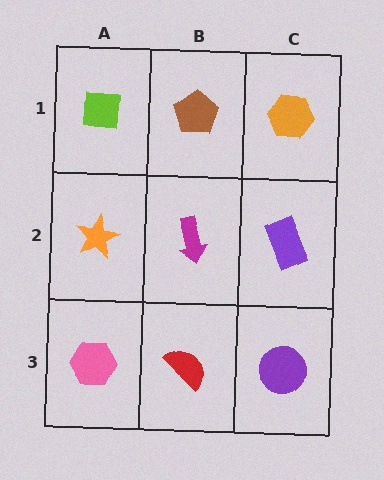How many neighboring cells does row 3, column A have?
2.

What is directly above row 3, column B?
A magenta arrow.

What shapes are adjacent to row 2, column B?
A brown pentagon (row 1, column B), a red semicircle (row 3, column B), an orange star (row 2, column A), a purple rectangle (row 2, column C).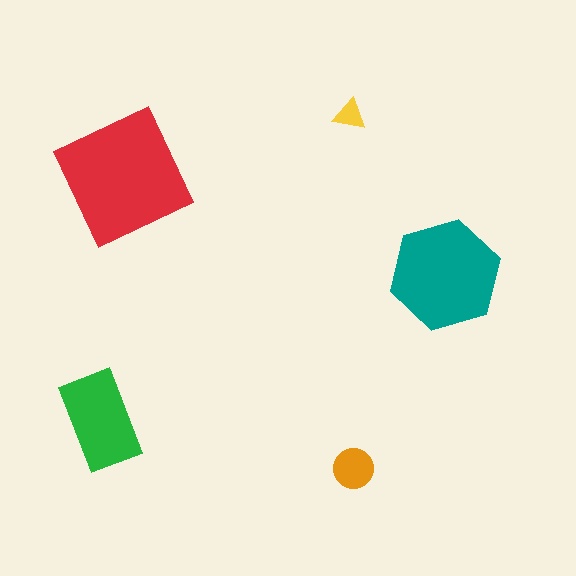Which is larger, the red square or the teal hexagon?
The red square.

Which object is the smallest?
The yellow triangle.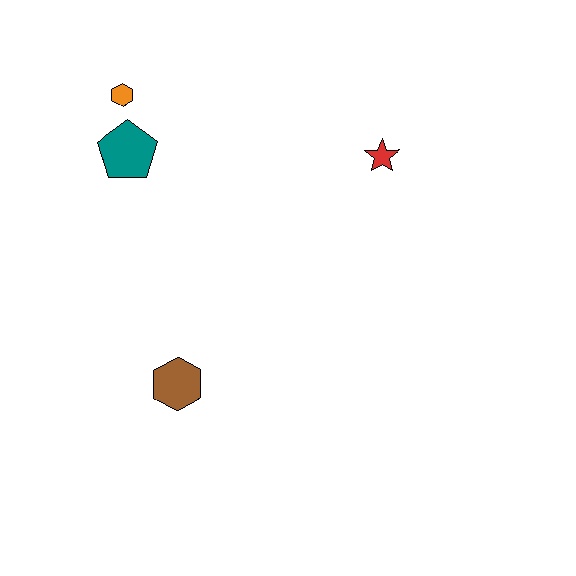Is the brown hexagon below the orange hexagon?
Yes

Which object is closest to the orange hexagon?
The teal pentagon is closest to the orange hexagon.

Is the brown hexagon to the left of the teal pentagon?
No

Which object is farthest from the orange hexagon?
The brown hexagon is farthest from the orange hexagon.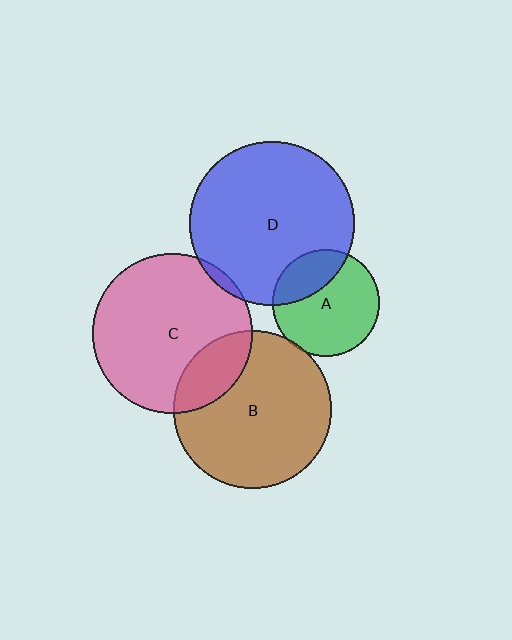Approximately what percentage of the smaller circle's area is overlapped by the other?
Approximately 5%.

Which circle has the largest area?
Circle D (blue).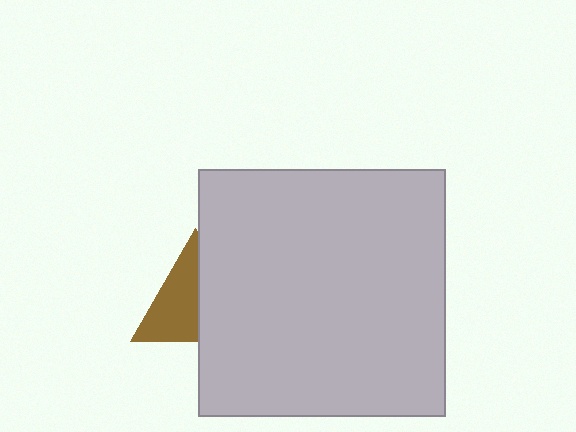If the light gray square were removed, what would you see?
You would see the complete brown triangle.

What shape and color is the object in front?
The object in front is a light gray square.